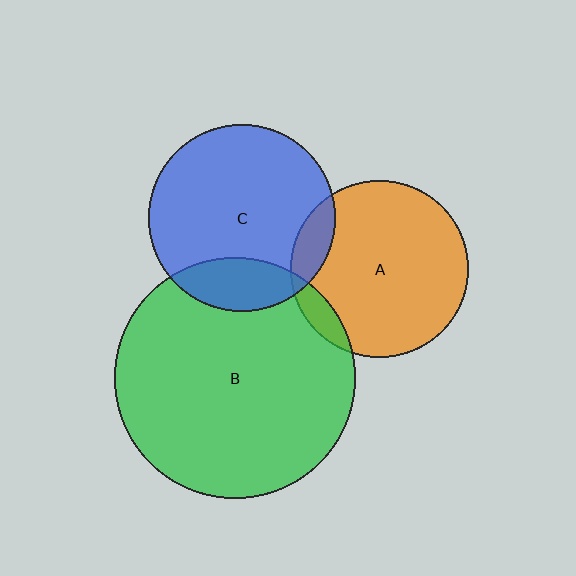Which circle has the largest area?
Circle B (green).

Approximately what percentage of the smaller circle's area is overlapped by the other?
Approximately 20%.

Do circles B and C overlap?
Yes.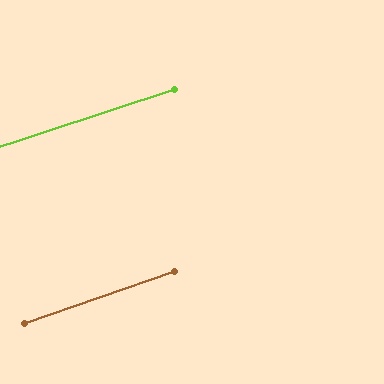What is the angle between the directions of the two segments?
Approximately 1 degree.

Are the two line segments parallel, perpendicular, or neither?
Parallel — their directions differ by only 0.7°.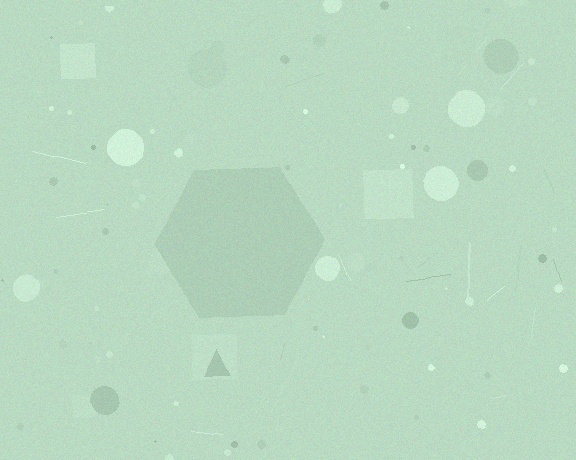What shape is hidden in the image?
A hexagon is hidden in the image.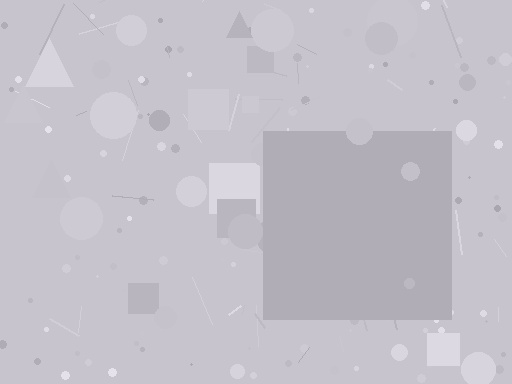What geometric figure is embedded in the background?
A square is embedded in the background.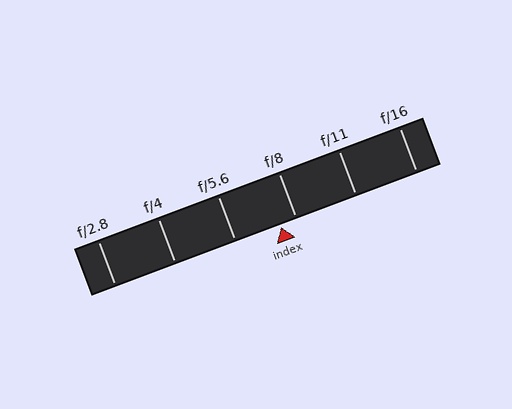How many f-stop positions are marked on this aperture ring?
There are 6 f-stop positions marked.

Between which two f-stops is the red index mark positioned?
The index mark is between f/5.6 and f/8.